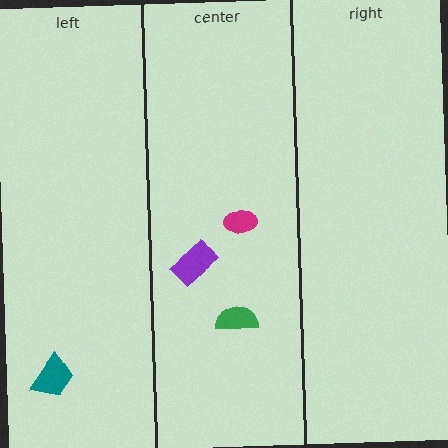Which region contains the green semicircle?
The center region.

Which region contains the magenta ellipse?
The center region.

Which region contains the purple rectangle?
The center region.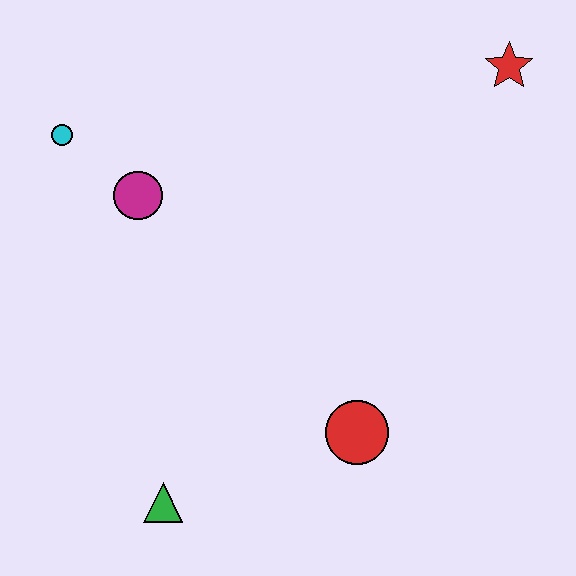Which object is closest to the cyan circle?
The magenta circle is closest to the cyan circle.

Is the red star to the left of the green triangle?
No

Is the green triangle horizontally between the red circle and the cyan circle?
Yes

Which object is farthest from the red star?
The green triangle is farthest from the red star.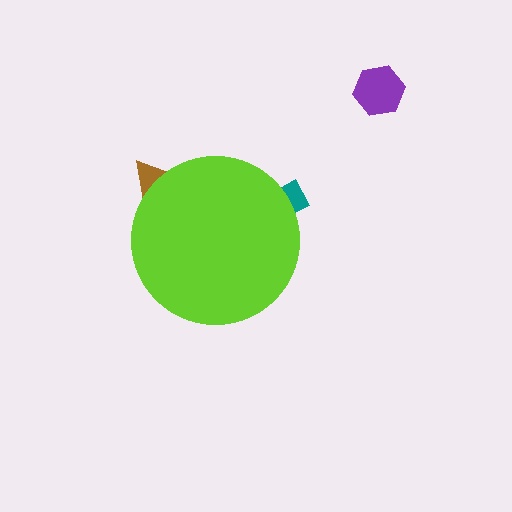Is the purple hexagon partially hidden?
No, the purple hexagon is fully visible.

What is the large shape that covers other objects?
A lime circle.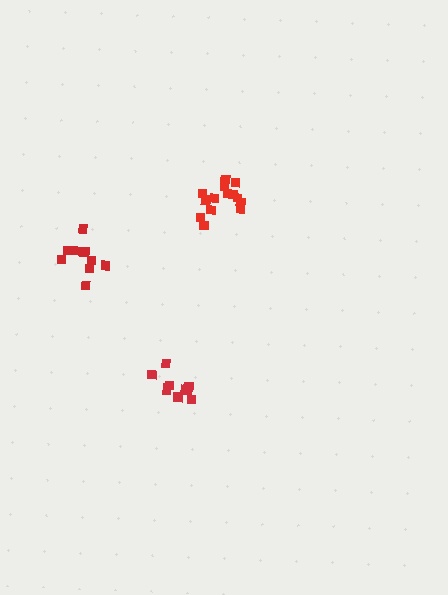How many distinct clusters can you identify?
There are 3 distinct clusters.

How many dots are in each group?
Group 1: 14 dots, Group 2: 9 dots, Group 3: 11 dots (34 total).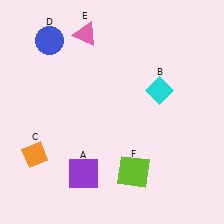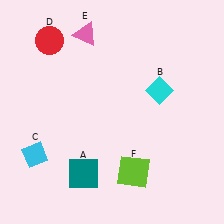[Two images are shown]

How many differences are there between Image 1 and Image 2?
There are 3 differences between the two images.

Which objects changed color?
A changed from purple to teal. C changed from orange to cyan. D changed from blue to red.